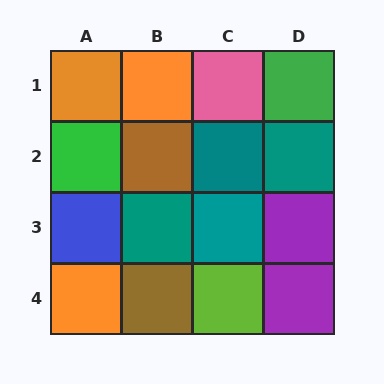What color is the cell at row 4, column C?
Lime.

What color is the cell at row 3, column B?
Teal.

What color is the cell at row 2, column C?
Teal.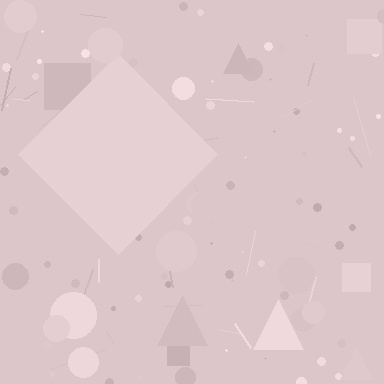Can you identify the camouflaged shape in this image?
The camouflaged shape is a diamond.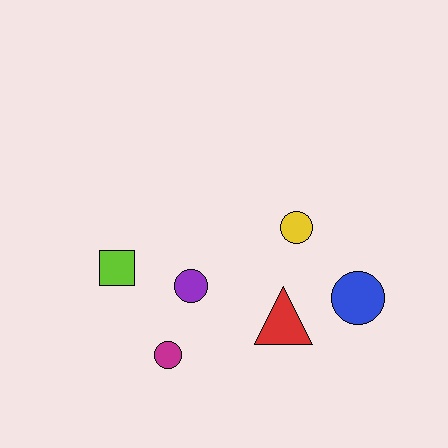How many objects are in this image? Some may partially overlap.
There are 6 objects.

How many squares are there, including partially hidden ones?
There is 1 square.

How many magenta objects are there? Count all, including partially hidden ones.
There is 1 magenta object.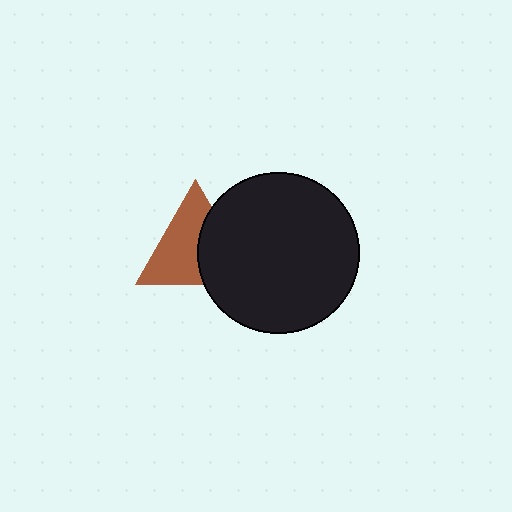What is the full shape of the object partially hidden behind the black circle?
The partially hidden object is a brown triangle.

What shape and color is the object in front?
The object in front is a black circle.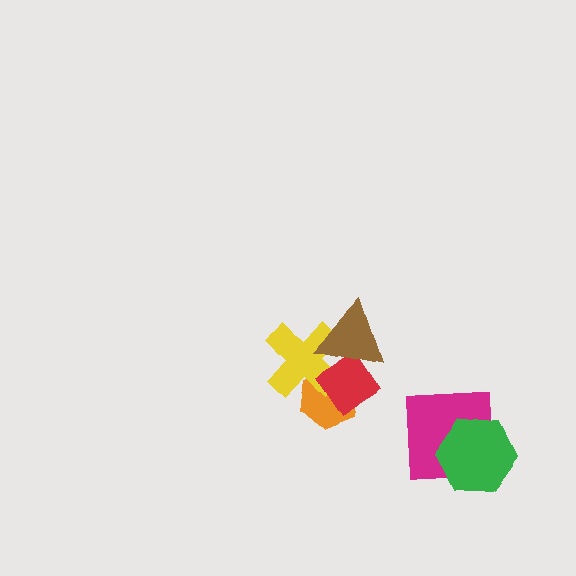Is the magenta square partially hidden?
Yes, it is partially covered by another shape.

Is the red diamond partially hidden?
Yes, it is partially covered by another shape.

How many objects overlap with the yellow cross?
3 objects overlap with the yellow cross.